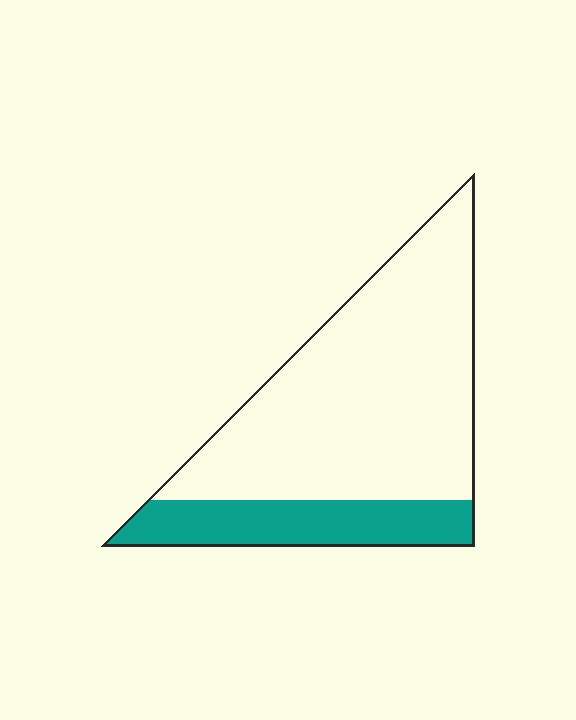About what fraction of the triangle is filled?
About one quarter (1/4).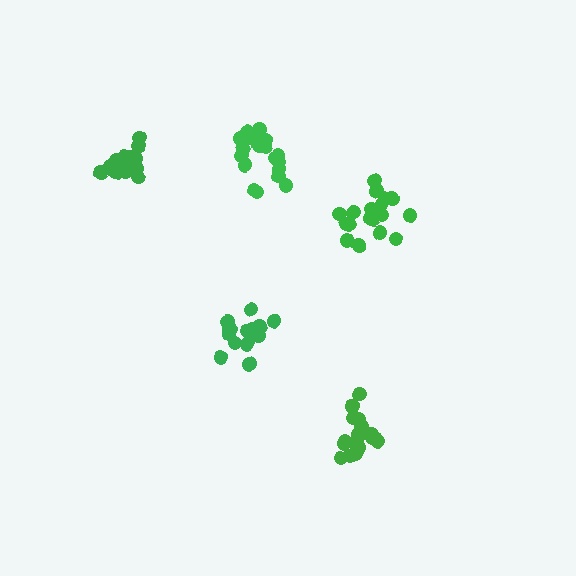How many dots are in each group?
Group 1: 21 dots, Group 2: 20 dots, Group 3: 17 dots, Group 4: 15 dots, Group 5: 20 dots (93 total).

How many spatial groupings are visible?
There are 5 spatial groupings.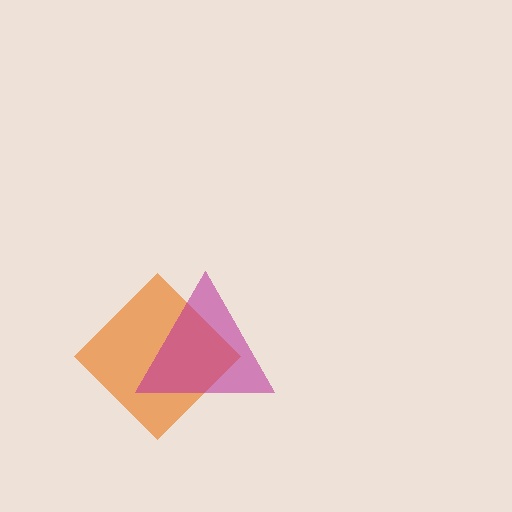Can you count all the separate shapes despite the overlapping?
Yes, there are 2 separate shapes.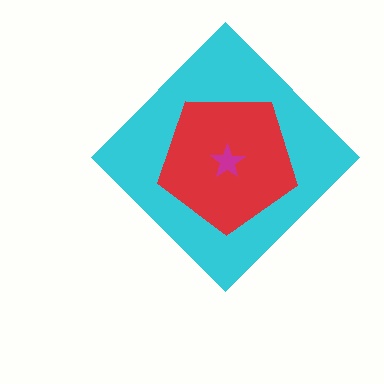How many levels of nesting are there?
3.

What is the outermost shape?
The cyan diamond.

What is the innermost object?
The magenta star.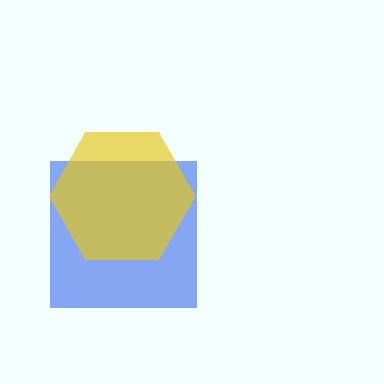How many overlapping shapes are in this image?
There are 2 overlapping shapes in the image.